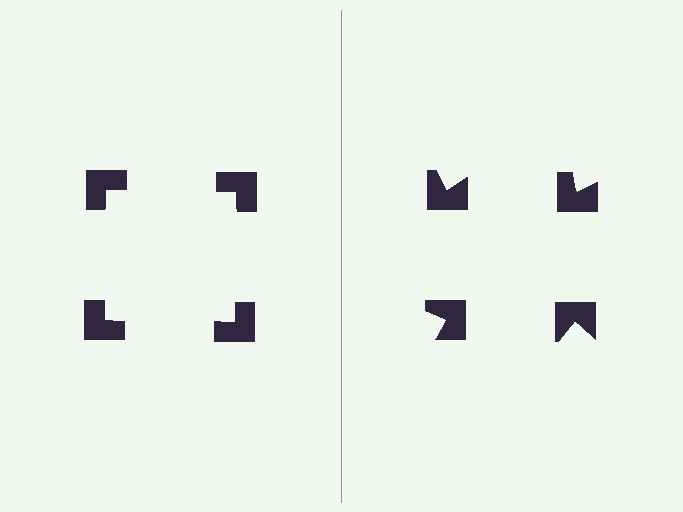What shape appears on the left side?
An illusory square.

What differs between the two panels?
The notched squares are positioned identically on both sides; only the wedge orientations differ. On the left they align to a square; on the right they are misaligned.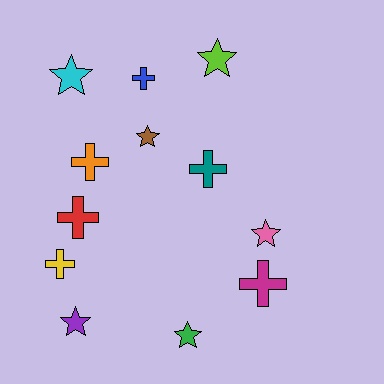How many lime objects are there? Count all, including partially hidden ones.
There is 1 lime object.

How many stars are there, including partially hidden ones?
There are 6 stars.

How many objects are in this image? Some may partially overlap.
There are 12 objects.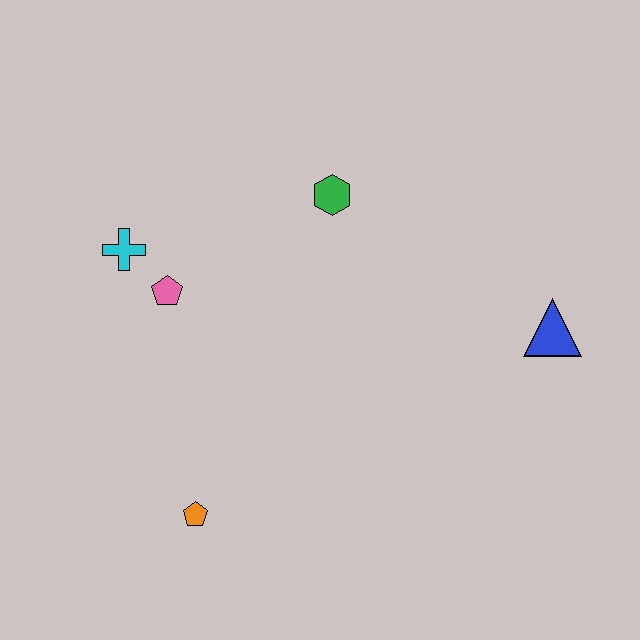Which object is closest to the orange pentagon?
The pink pentagon is closest to the orange pentagon.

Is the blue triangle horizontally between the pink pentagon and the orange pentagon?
No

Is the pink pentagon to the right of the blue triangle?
No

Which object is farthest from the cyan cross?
The blue triangle is farthest from the cyan cross.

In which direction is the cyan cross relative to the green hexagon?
The cyan cross is to the left of the green hexagon.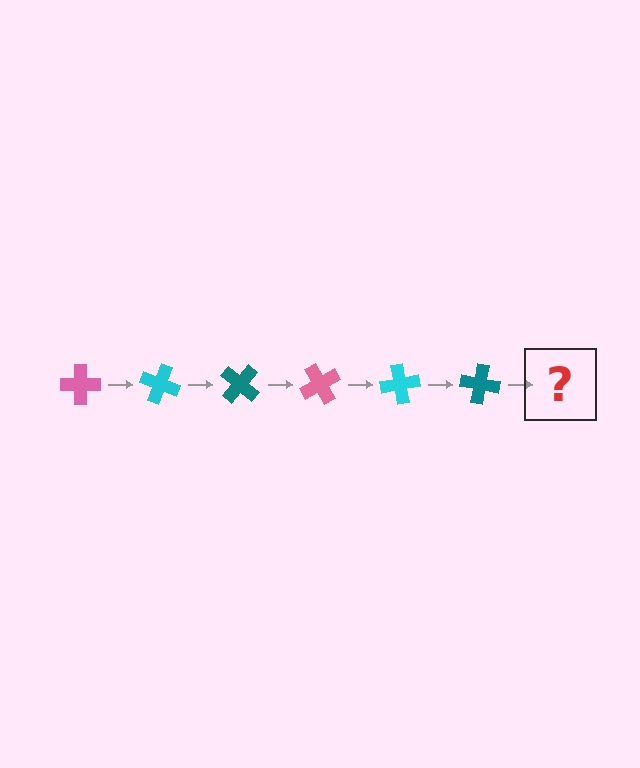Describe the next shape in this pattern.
It should be a pink cross, rotated 120 degrees from the start.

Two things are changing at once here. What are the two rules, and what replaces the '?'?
The two rules are that it rotates 20 degrees each step and the color cycles through pink, cyan, and teal. The '?' should be a pink cross, rotated 120 degrees from the start.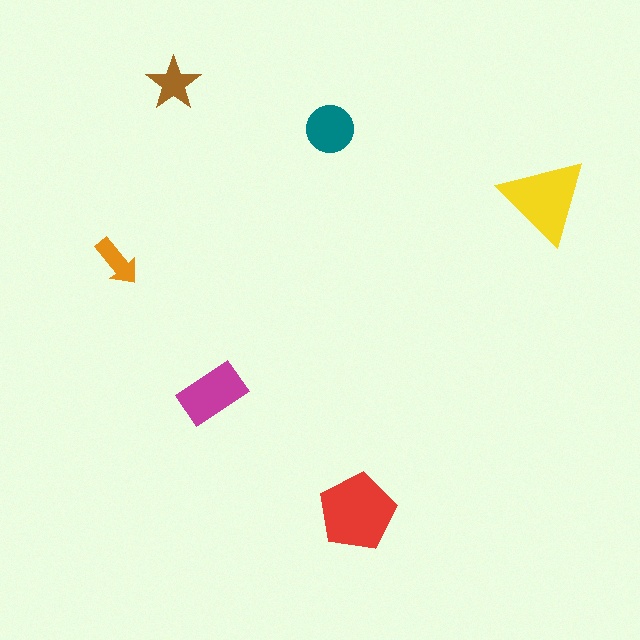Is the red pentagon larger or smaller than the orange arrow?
Larger.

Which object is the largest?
The red pentagon.